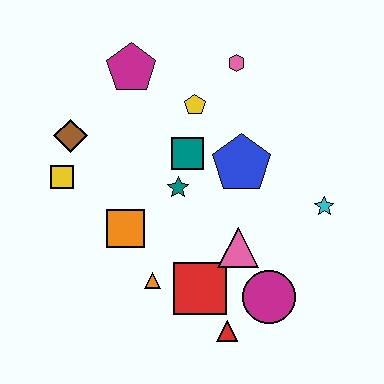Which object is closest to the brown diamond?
The yellow square is closest to the brown diamond.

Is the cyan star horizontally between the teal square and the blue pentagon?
No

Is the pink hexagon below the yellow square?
No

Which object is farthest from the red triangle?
The magenta pentagon is farthest from the red triangle.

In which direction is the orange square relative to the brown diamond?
The orange square is below the brown diamond.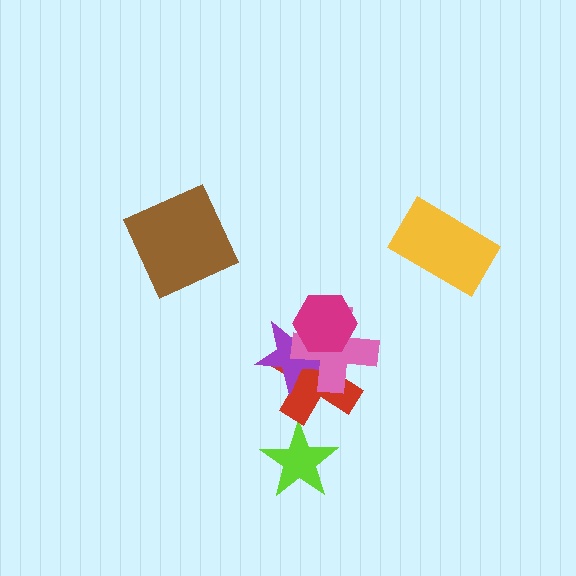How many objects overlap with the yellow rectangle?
0 objects overlap with the yellow rectangle.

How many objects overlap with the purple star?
3 objects overlap with the purple star.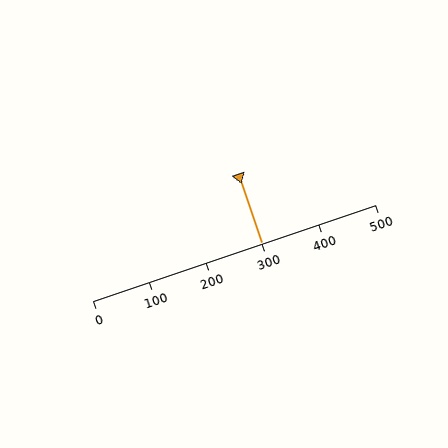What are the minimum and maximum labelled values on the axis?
The axis runs from 0 to 500.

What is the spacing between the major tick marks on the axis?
The major ticks are spaced 100 apart.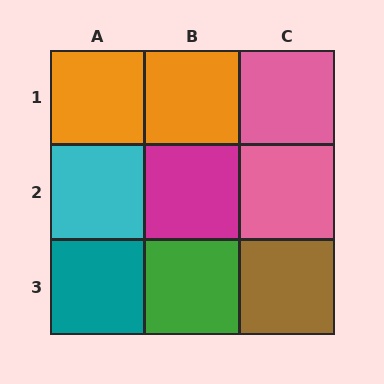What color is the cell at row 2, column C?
Pink.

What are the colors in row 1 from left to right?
Orange, orange, pink.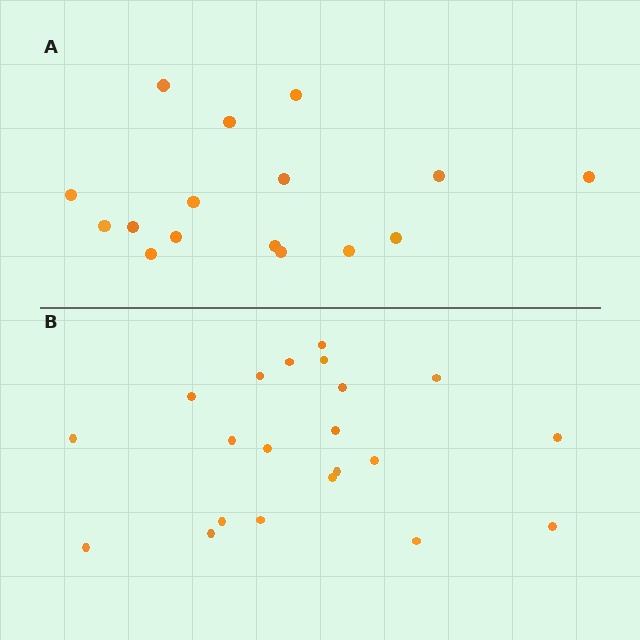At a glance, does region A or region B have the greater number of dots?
Region B (the bottom region) has more dots.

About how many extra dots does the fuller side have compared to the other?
Region B has about 5 more dots than region A.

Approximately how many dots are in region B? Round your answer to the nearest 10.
About 20 dots. (The exact count is 21, which rounds to 20.)